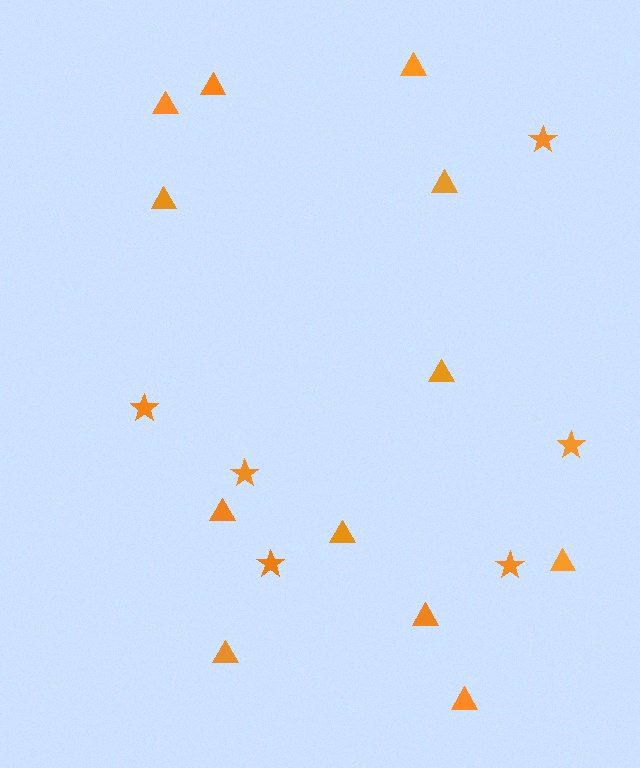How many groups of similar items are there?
There are 2 groups: one group of triangles (12) and one group of stars (6).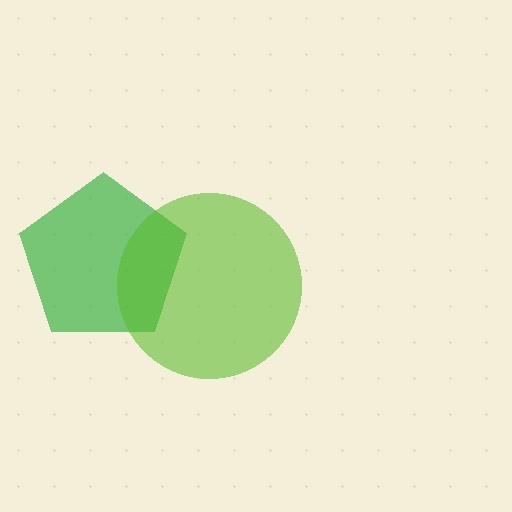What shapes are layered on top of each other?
The layered shapes are: a green pentagon, a lime circle.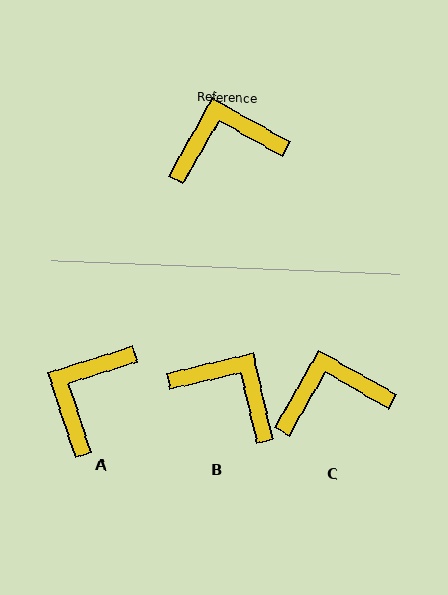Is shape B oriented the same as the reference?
No, it is off by about 47 degrees.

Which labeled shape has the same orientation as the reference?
C.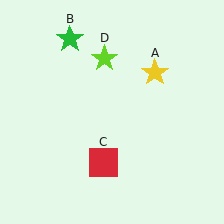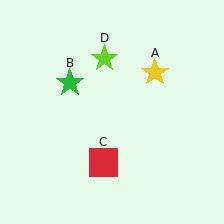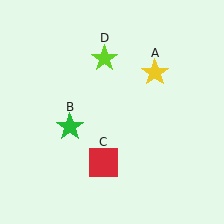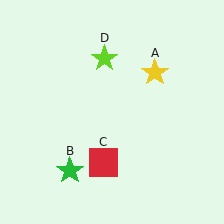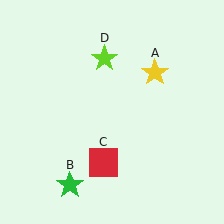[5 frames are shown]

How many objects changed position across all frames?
1 object changed position: green star (object B).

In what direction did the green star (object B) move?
The green star (object B) moved down.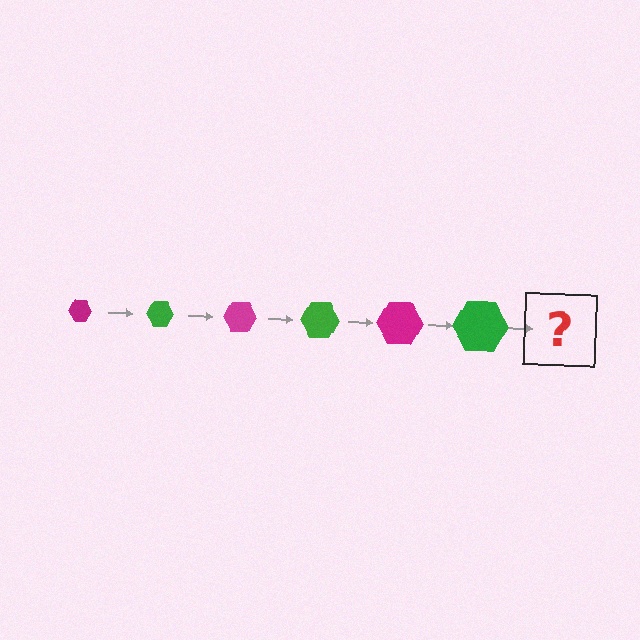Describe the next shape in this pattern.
It should be a magenta hexagon, larger than the previous one.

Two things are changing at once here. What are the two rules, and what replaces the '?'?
The two rules are that the hexagon grows larger each step and the color cycles through magenta and green. The '?' should be a magenta hexagon, larger than the previous one.